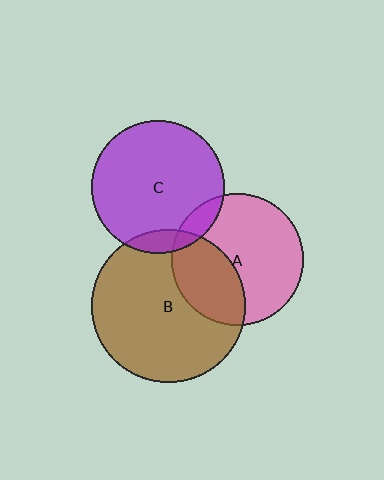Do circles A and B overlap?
Yes.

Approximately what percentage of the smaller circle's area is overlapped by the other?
Approximately 35%.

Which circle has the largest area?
Circle B (brown).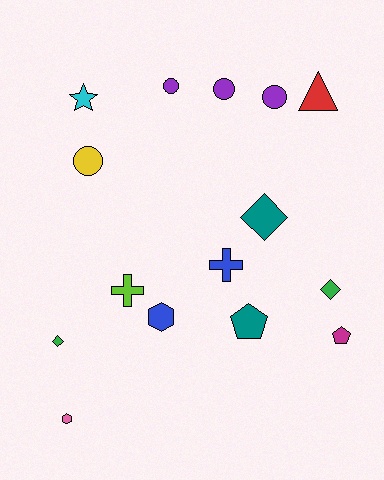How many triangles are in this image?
There is 1 triangle.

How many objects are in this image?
There are 15 objects.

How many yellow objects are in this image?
There is 1 yellow object.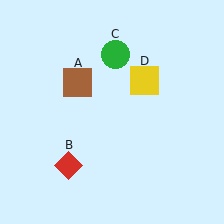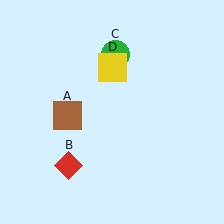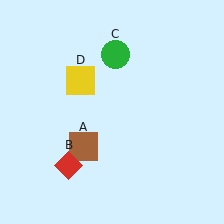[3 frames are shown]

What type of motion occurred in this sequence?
The brown square (object A), yellow square (object D) rotated counterclockwise around the center of the scene.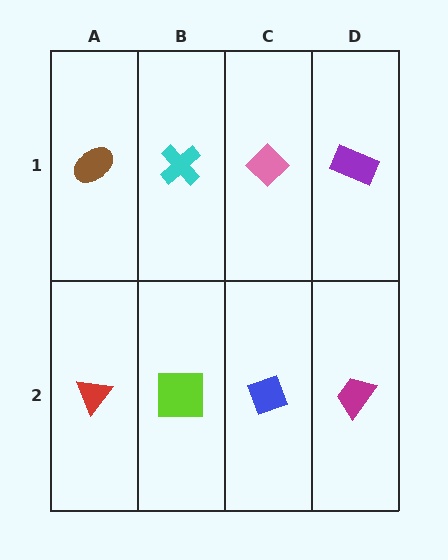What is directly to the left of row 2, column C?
A lime square.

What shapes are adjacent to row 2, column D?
A purple rectangle (row 1, column D), a blue diamond (row 2, column C).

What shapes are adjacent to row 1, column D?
A magenta trapezoid (row 2, column D), a pink diamond (row 1, column C).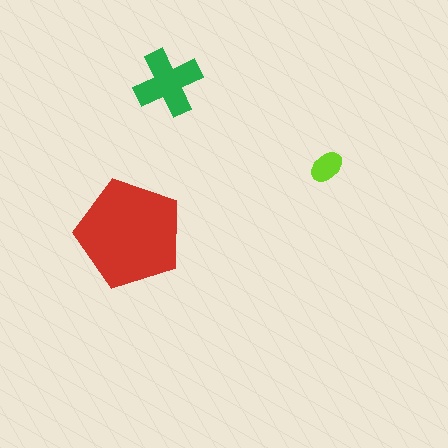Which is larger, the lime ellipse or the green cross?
The green cross.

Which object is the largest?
The red pentagon.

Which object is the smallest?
The lime ellipse.